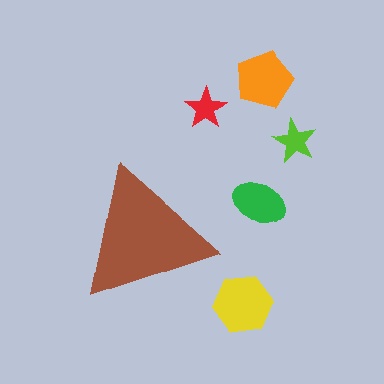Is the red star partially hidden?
No, the red star is fully visible.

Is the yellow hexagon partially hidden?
No, the yellow hexagon is fully visible.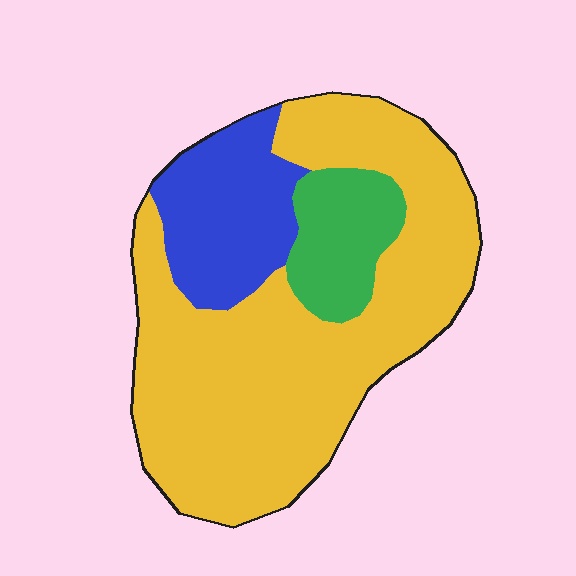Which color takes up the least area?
Green, at roughly 15%.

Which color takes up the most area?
Yellow, at roughly 70%.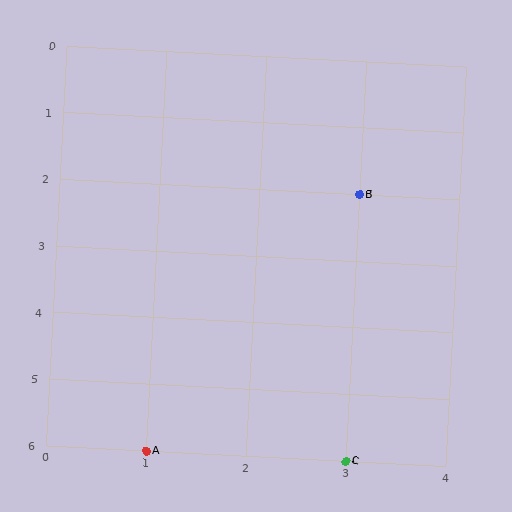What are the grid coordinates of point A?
Point A is at grid coordinates (1, 6).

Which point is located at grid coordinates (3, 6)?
Point C is at (3, 6).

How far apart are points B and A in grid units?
Points B and A are 2 columns and 4 rows apart (about 4.5 grid units diagonally).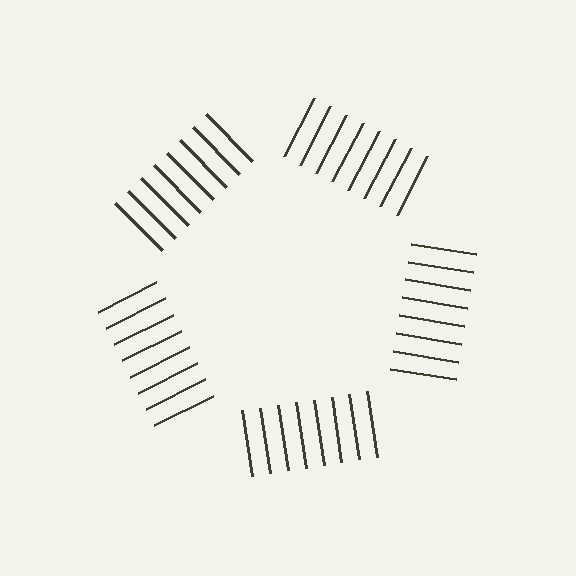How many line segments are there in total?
40 — 8 along each of the 5 edges.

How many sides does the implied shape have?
5 sides — the line-ends trace a pentagon.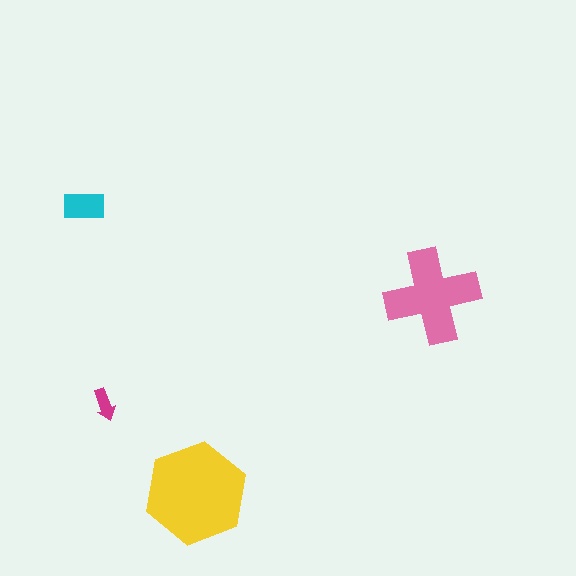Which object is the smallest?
The magenta arrow.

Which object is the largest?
The yellow hexagon.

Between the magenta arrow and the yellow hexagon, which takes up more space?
The yellow hexagon.